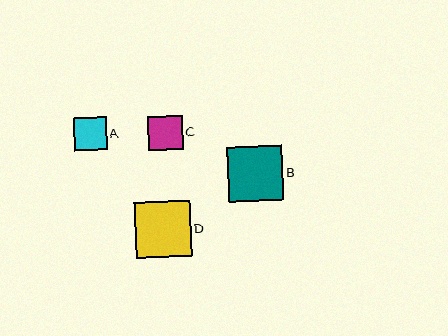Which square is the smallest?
Square A is the smallest with a size of approximately 33 pixels.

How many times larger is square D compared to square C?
Square D is approximately 1.6 times the size of square C.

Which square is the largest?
Square D is the largest with a size of approximately 56 pixels.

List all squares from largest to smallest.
From largest to smallest: D, B, C, A.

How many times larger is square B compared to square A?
Square B is approximately 1.7 times the size of square A.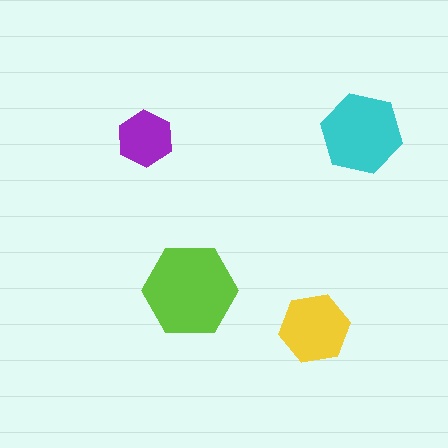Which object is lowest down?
The yellow hexagon is bottommost.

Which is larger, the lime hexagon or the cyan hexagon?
The lime one.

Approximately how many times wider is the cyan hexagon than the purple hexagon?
About 1.5 times wider.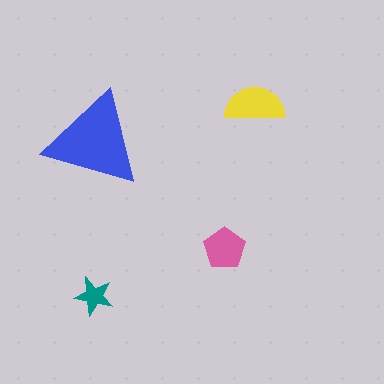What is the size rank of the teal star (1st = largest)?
4th.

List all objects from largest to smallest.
The blue triangle, the yellow semicircle, the pink pentagon, the teal star.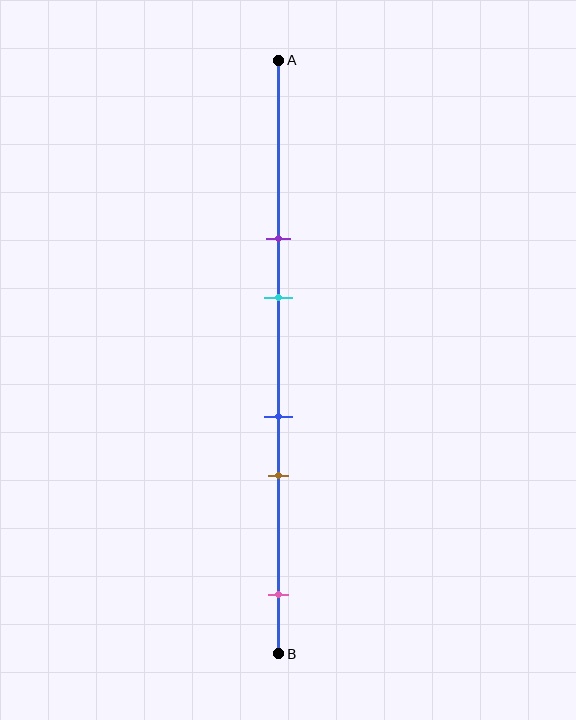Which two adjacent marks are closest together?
The blue and brown marks are the closest adjacent pair.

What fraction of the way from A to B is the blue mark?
The blue mark is approximately 60% (0.6) of the way from A to B.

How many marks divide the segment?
There are 5 marks dividing the segment.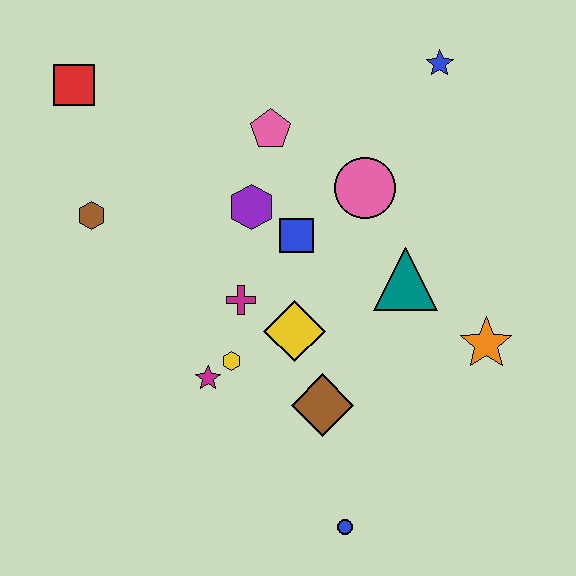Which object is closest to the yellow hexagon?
The magenta star is closest to the yellow hexagon.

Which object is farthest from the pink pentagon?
The blue circle is farthest from the pink pentagon.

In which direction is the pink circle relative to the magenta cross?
The pink circle is to the right of the magenta cross.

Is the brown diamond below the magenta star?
Yes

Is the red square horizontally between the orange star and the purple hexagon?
No